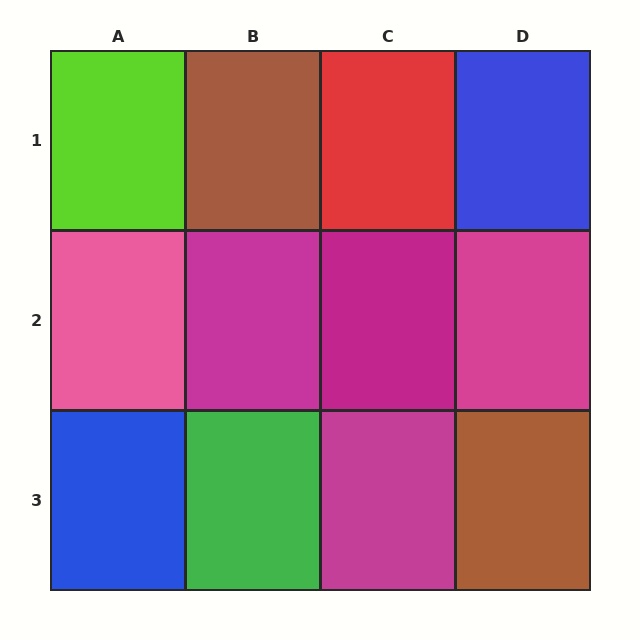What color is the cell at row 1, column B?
Brown.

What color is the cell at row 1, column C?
Red.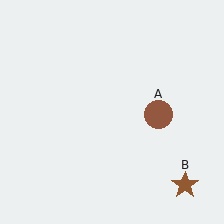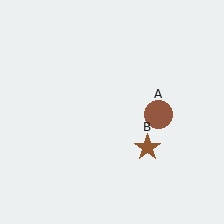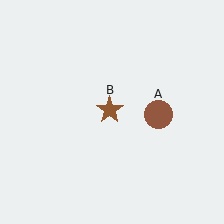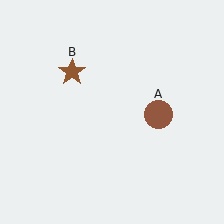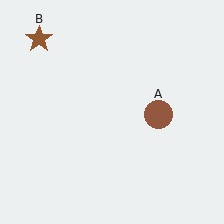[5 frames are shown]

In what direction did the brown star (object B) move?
The brown star (object B) moved up and to the left.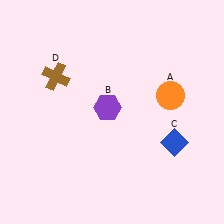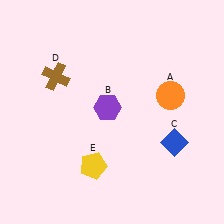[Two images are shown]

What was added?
A yellow pentagon (E) was added in Image 2.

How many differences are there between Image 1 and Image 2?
There is 1 difference between the two images.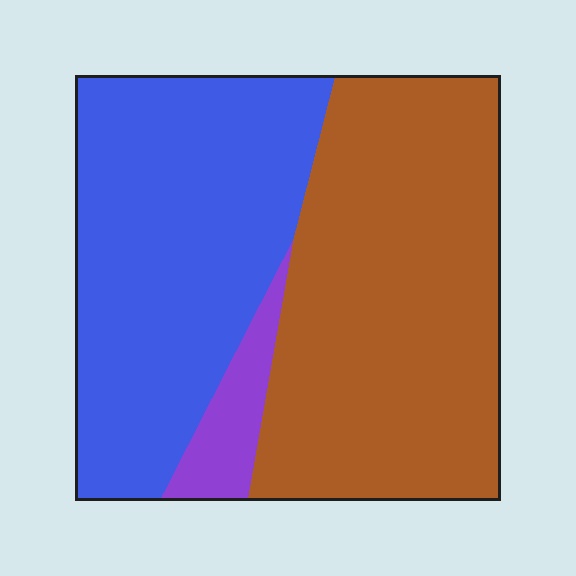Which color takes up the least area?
Purple, at roughly 5%.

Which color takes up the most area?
Brown, at roughly 50%.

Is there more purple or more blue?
Blue.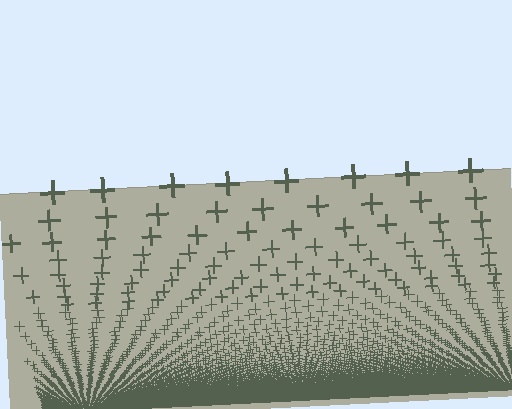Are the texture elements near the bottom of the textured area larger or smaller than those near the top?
Smaller. The gradient is inverted — elements near the bottom are smaller and denser.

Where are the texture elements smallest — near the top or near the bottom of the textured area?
Near the bottom.